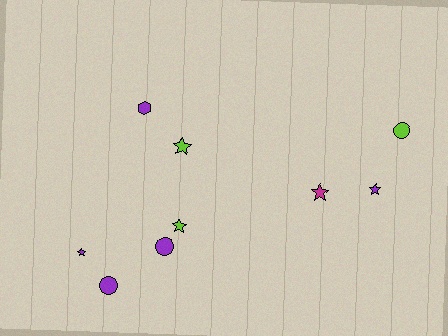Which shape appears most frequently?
Star, with 5 objects.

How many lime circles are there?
There is 1 lime circle.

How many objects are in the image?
There are 9 objects.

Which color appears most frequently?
Purple, with 5 objects.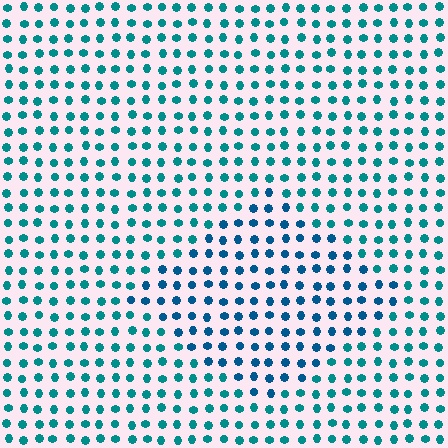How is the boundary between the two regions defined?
The boundary is defined purely by a slight shift in hue (about 24 degrees). Spacing, size, and orientation are identical on both sides.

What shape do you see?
I see a diamond.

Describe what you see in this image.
The image is filled with small teal elements in a uniform arrangement. A diamond-shaped region is visible where the elements are tinted to a slightly different hue, forming a subtle color boundary.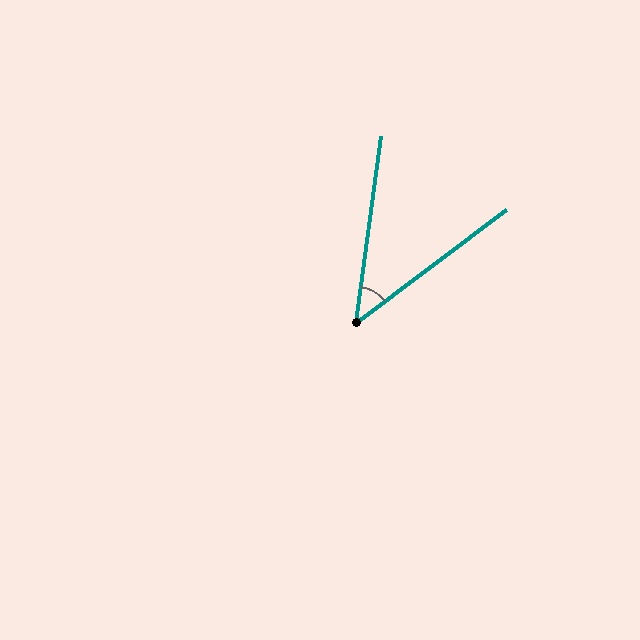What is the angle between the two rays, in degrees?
Approximately 46 degrees.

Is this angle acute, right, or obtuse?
It is acute.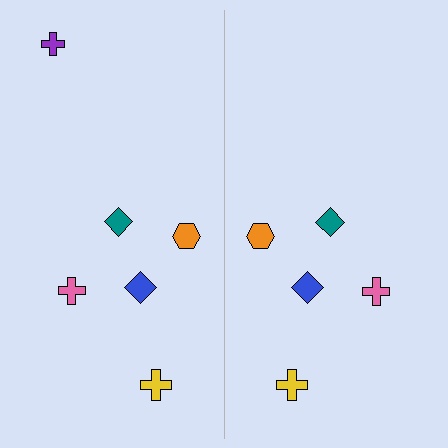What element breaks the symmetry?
A purple cross is missing from the right side.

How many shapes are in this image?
There are 11 shapes in this image.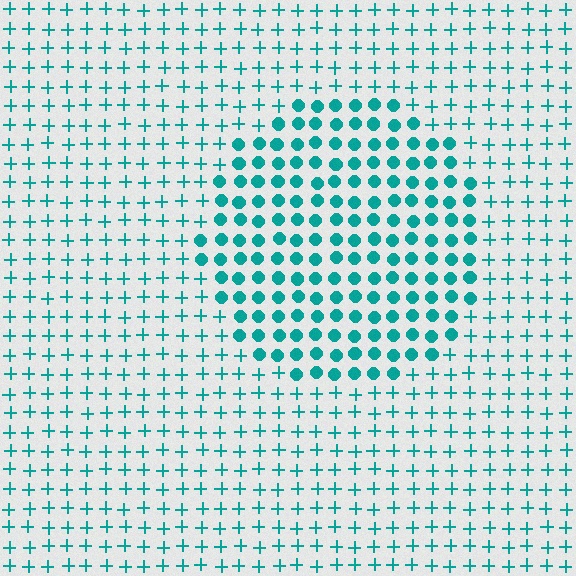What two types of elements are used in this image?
The image uses circles inside the circle region and plus signs outside it.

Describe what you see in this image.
The image is filled with small teal elements arranged in a uniform grid. A circle-shaped region contains circles, while the surrounding area contains plus signs. The boundary is defined purely by the change in element shape.